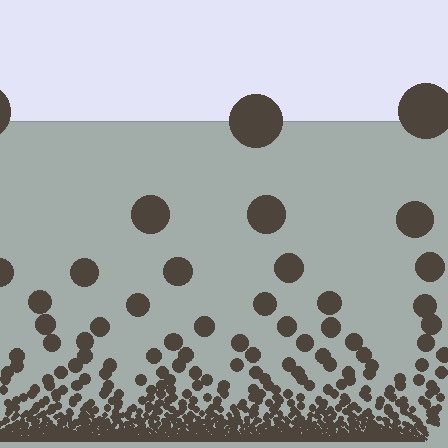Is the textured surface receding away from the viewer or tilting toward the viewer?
The surface appears to tilt toward the viewer. Texture elements get larger and sparser toward the top.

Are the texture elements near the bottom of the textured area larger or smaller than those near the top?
Smaller. The gradient is inverted — elements near the bottom are smaller and denser.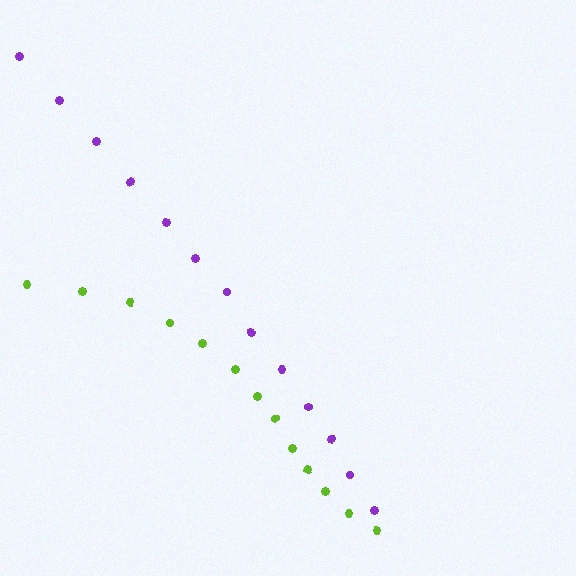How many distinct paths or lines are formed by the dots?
There are 2 distinct paths.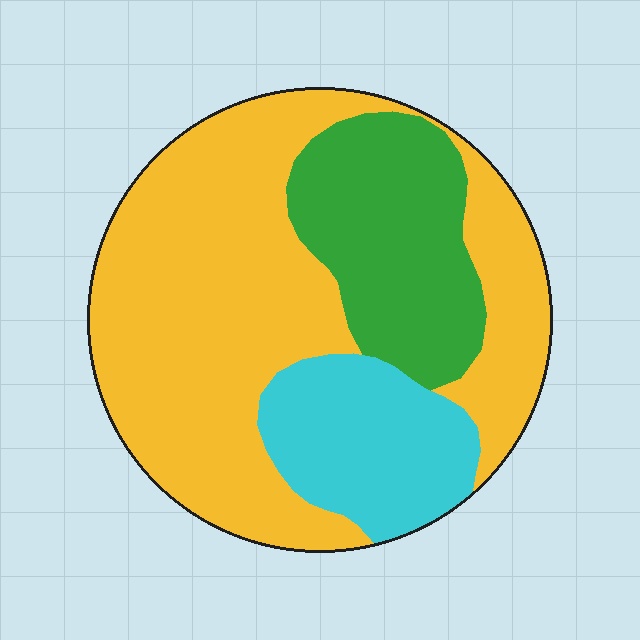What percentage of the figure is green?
Green covers 22% of the figure.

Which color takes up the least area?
Cyan, at roughly 20%.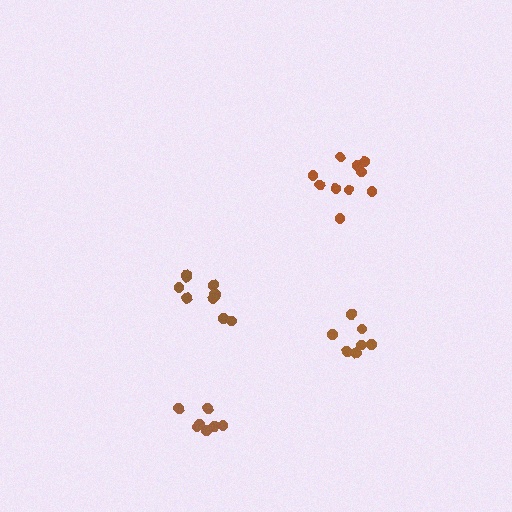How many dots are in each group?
Group 1: 10 dots, Group 2: 10 dots, Group 3: 7 dots, Group 4: 7 dots (34 total).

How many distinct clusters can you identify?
There are 4 distinct clusters.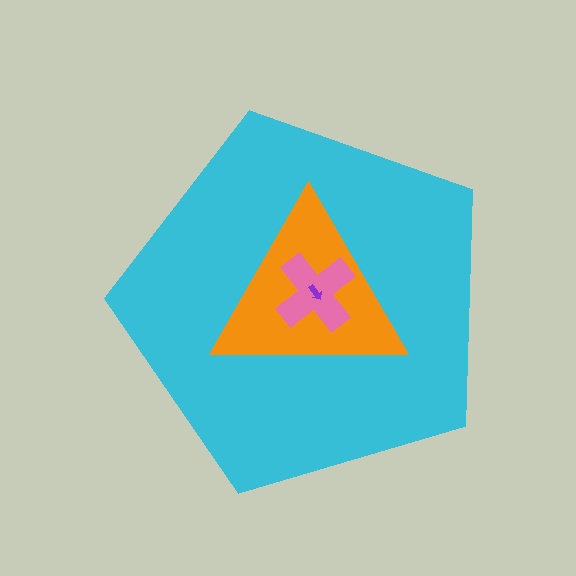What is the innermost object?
The purple arrow.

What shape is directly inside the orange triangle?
The pink cross.